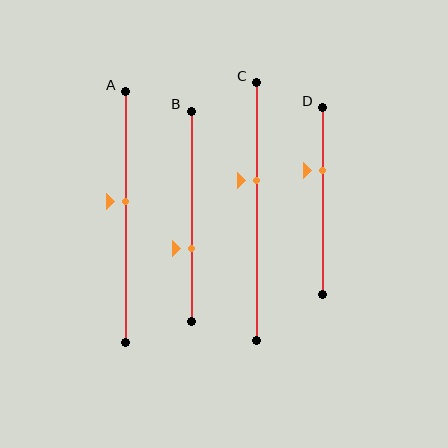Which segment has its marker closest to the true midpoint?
Segment A has its marker closest to the true midpoint.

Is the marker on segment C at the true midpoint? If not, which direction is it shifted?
No, the marker on segment C is shifted upward by about 12% of the segment length.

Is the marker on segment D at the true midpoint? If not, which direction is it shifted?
No, the marker on segment D is shifted upward by about 16% of the segment length.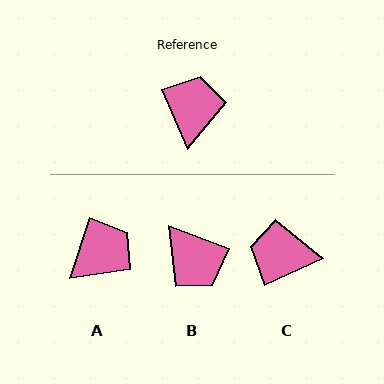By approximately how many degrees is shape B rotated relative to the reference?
Approximately 134 degrees clockwise.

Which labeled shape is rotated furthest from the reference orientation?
B, about 134 degrees away.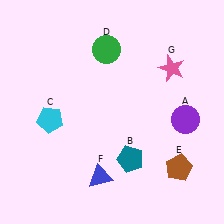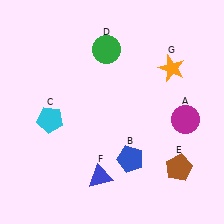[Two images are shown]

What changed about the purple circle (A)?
In Image 1, A is purple. In Image 2, it changed to magenta.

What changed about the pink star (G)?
In Image 1, G is pink. In Image 2, it changed to orange.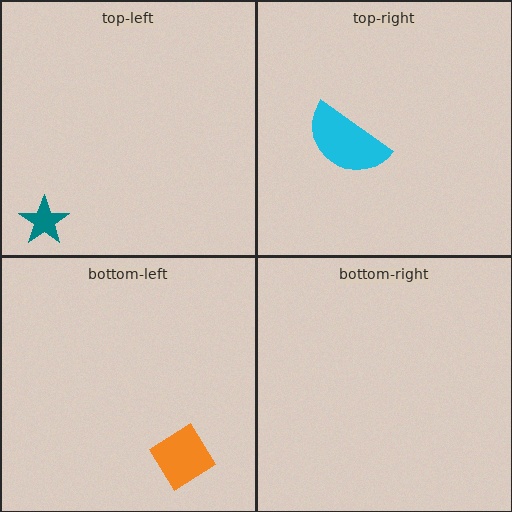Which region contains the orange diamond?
The bottom-left region.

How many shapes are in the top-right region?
1.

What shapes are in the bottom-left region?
The orange diamond.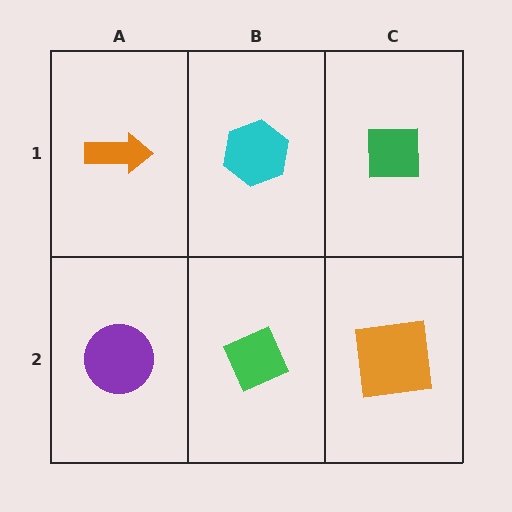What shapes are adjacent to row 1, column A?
A purple circle (row 2, column A), a cyan hexagon (row 1, column B).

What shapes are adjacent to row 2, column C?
A green square (row 1, column C), a green diamond (row 2, column B).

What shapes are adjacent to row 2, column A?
An orange arrow (row 1, column A), a green diamond (row 2, column B).